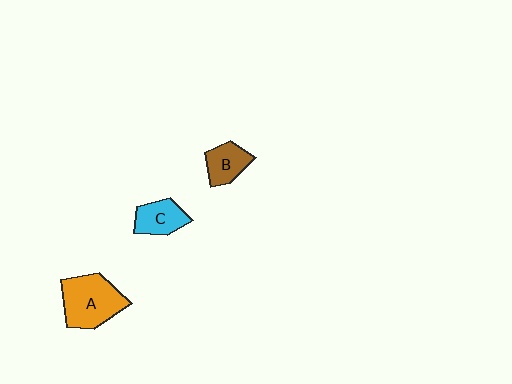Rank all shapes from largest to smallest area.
From largest to smallest: A (orange), C (cyan), B (brown).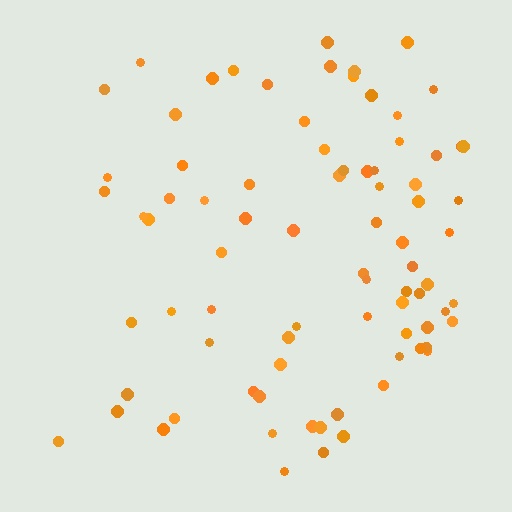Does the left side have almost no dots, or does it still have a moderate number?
Still a moderate number, just noticeably fewer than the right.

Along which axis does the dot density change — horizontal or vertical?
Horizontal.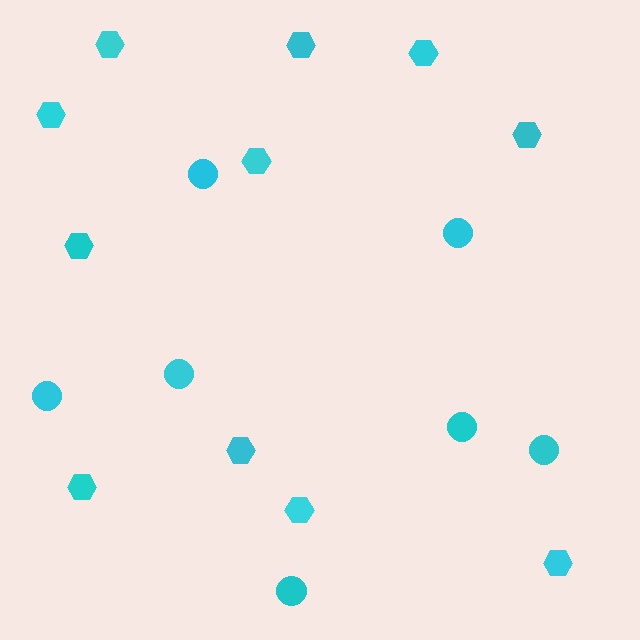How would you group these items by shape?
There are 2 groups: one group of hexagons (11) and one group of circles (7).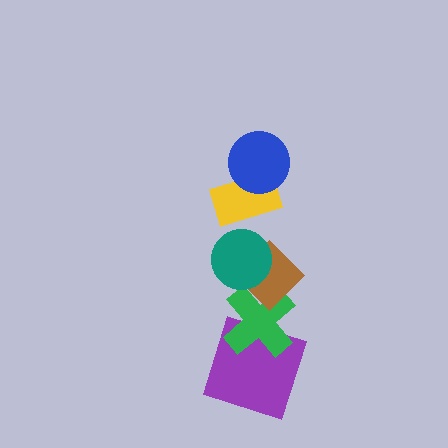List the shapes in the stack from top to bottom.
From top to bottom: the blue circle, the yellow rectangle, the teal circle, the brown diamond, the green cross, the purple square.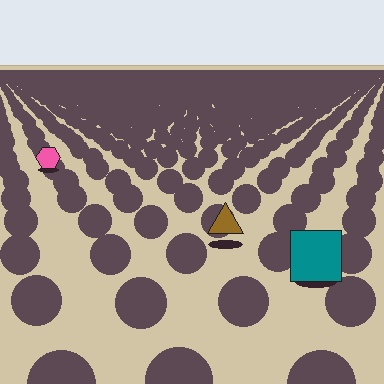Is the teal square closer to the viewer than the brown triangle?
Yes. The teal square is closer — you can tell from the texture gradient: the ground texture is coarser near it.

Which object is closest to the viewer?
The teal square is closest. The texture marks near it are larger and more spread out.